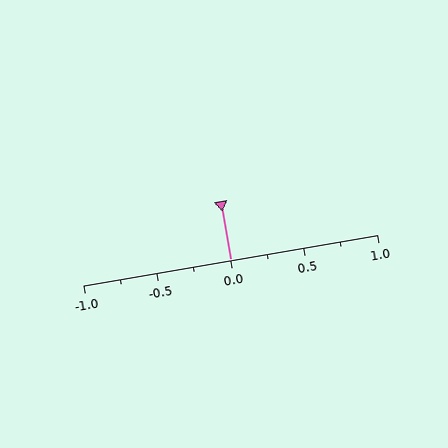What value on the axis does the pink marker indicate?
The marker indicates approximately 0.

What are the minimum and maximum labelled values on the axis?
The axis runs from -1.0 to 1.0.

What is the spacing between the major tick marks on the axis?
The major ticks are spaced 0.5 apart.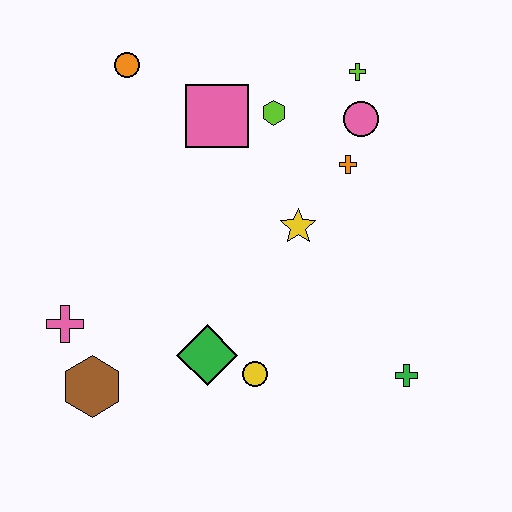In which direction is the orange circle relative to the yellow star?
The orange circle is to the left of the yellow star.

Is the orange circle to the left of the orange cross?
Yes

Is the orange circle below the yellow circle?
No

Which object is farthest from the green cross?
The orange circle is farthest from the green cross.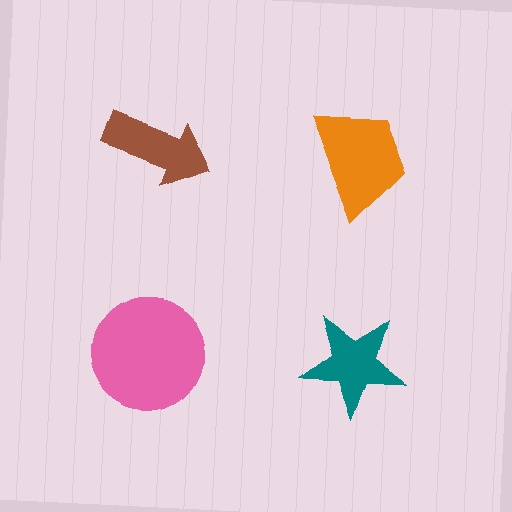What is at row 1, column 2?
An orange trapezoid.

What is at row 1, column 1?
A brown arrow.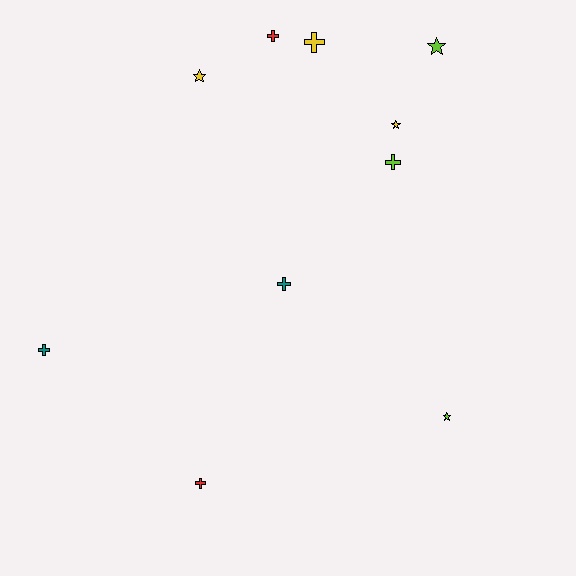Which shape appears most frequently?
Cross, with 6 objects.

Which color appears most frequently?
Yellow, with 3 objects.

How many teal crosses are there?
There are 2 teal crosses.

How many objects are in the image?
There are 10 objects.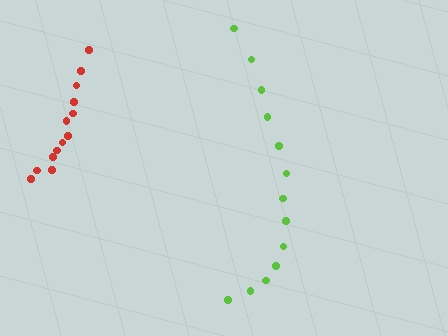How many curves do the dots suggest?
There are 2 distinct paths.